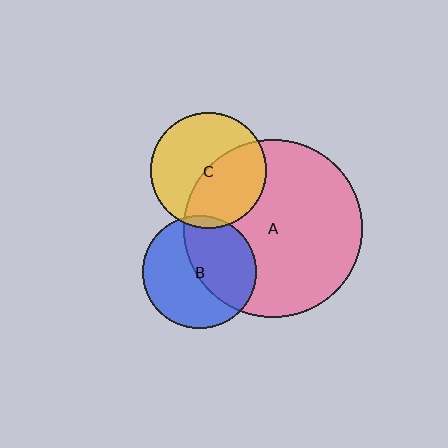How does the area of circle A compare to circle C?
Approximately 2.4 times.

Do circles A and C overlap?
Yes.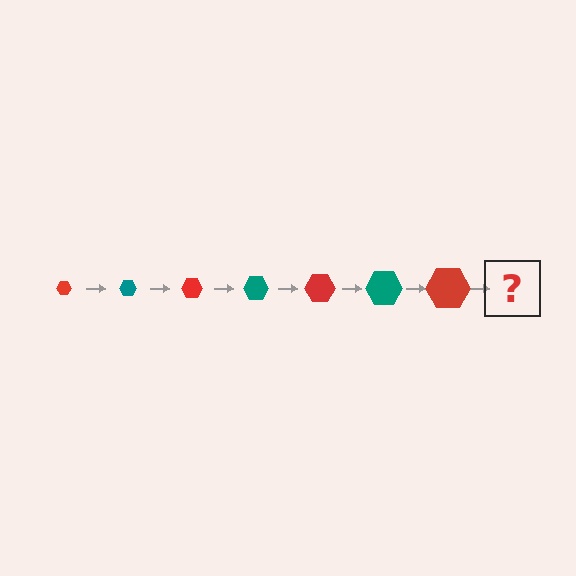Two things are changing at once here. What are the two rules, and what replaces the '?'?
The two rules are that the hexagon grows larger each step and the color cycles through red and teal. The '?' should be a teal hexagon, larger than the previous one.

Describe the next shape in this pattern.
It should be a teal hexagon, larger than the previous one.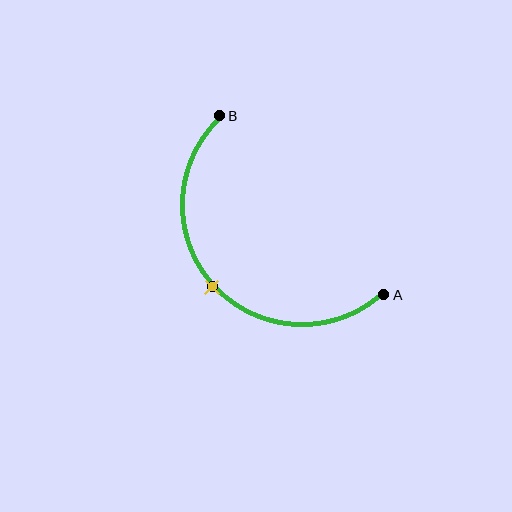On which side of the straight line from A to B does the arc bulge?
The arc bulges below and to the left of the straight line connecting A and B.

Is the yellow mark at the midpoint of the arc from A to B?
Yes. The yellow mark lies on the arc at equal arc-length from both A and B — it is the arc midpoint.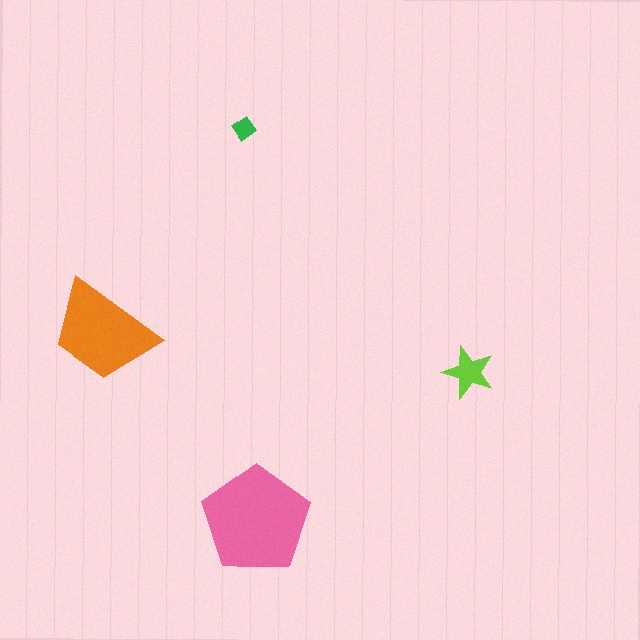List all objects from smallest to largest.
The green diamond, the lime star, the orange trapezoid, the pink pentagon.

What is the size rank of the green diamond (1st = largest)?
4th.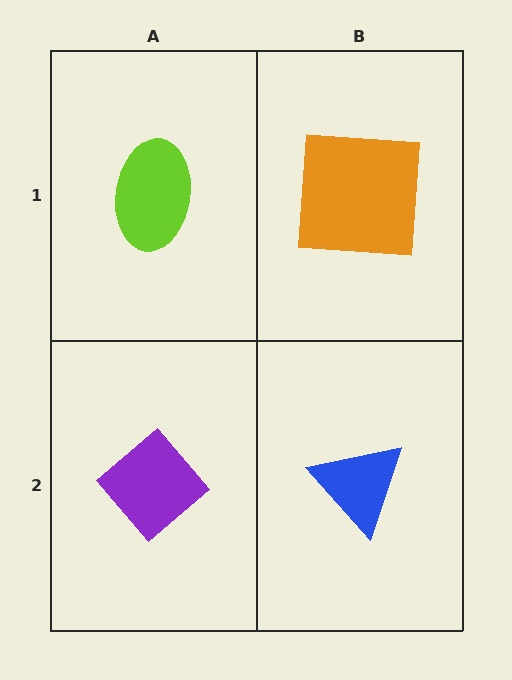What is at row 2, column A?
A purple diamond.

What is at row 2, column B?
A blue triangle.